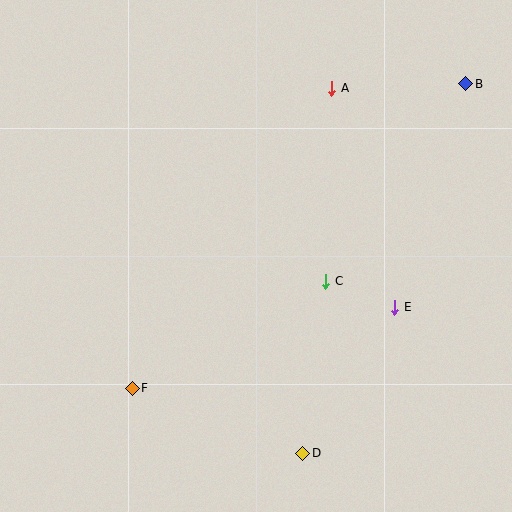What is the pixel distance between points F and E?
The distance between F and E is 275 pixels.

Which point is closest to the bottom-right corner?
Point D is closest to the bottom-right corner.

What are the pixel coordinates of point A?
Point A is at (331, 88).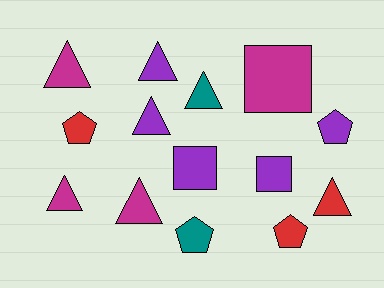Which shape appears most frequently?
Triangle, with 7 objects.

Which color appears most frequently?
Purple, with 5 objects.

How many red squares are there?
There are no red squares.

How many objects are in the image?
There are 14 objects.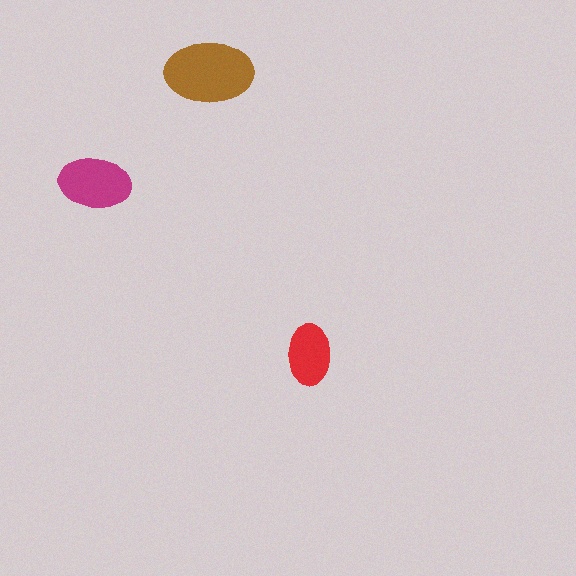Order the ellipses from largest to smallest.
the brown one, the magenta one, the red one.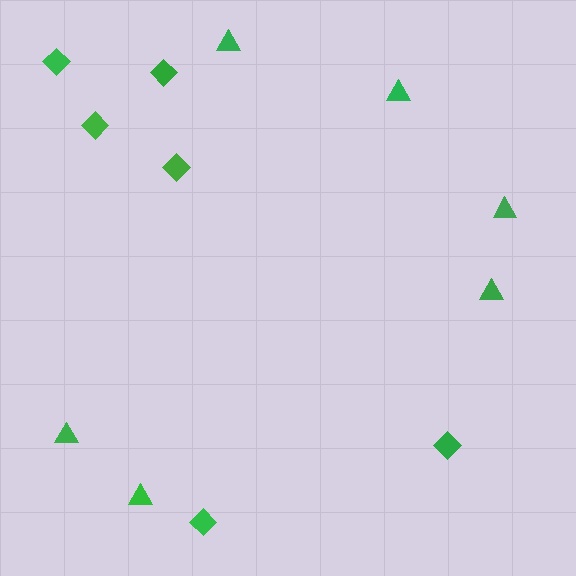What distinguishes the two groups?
There are 2 groups: one group of triangles (6) and one group of diamonds (6).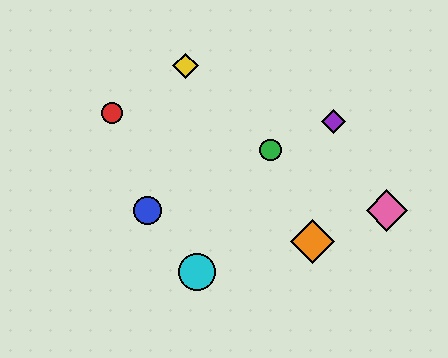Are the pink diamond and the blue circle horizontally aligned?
Yes, both are at y≈210.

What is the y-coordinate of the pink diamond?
The pink diamond is at y≈210.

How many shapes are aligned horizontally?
2 shapes (the blue circle, the pink diamond) are aligned horizontally.